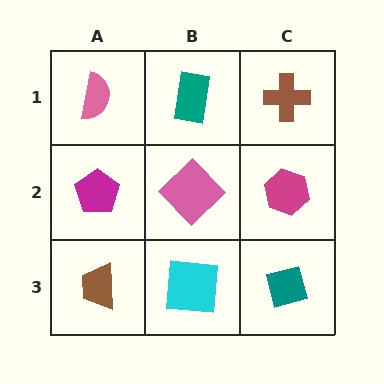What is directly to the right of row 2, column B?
A magenta hexagon.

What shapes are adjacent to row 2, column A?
A pink semicircle (row 1, column A), a brown trapezoid (row 3, column A), a pink diamond (row 2, column B).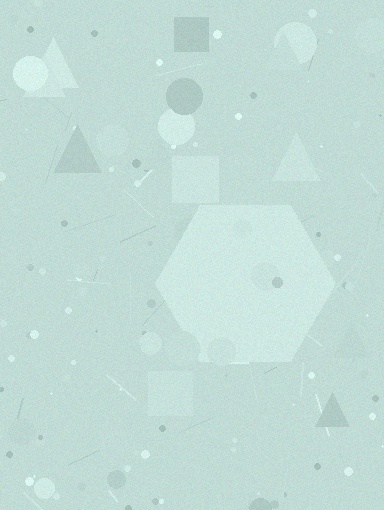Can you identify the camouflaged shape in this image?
The camouflaged shape is a hexagon.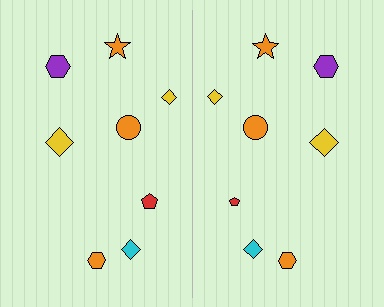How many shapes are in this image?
There are 16 shapes in this image.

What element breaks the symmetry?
The red pentagon on the right side has a different size than its mirror counterpart.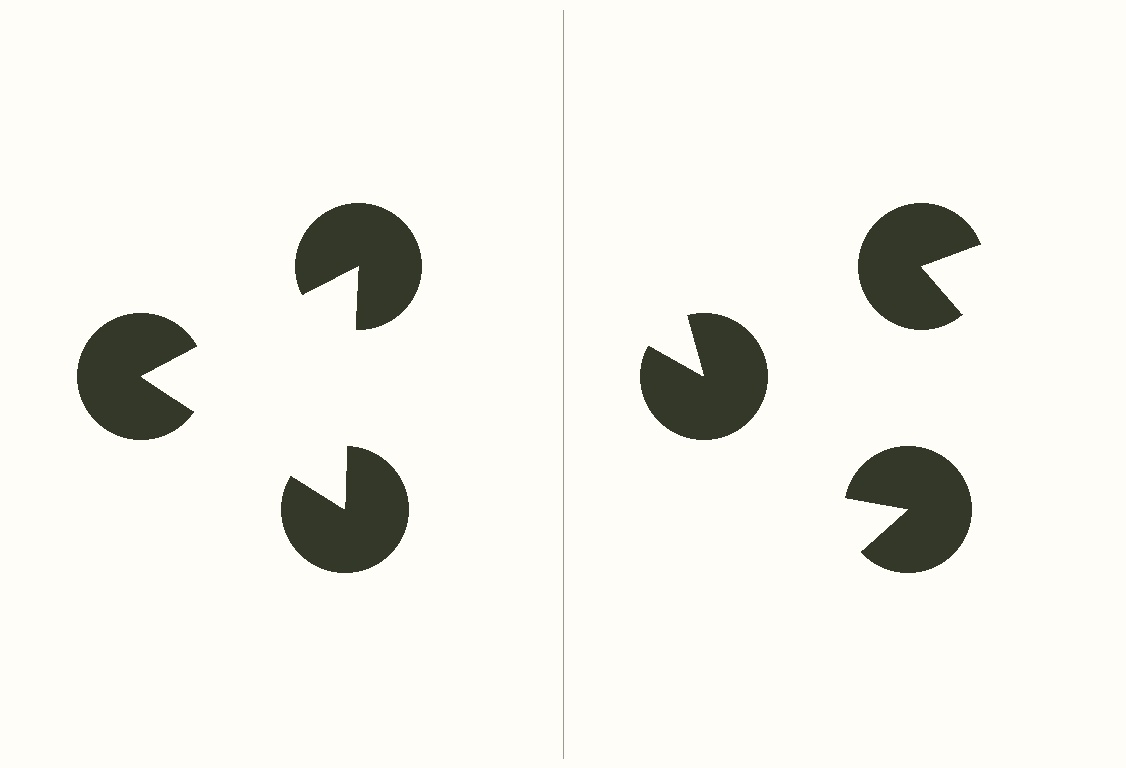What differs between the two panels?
The pac-man discs are positioned identically on both sides; only the wedge orientations differ. On the left they align to a triangle; on the right they are misaligned.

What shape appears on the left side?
An illusory triangle.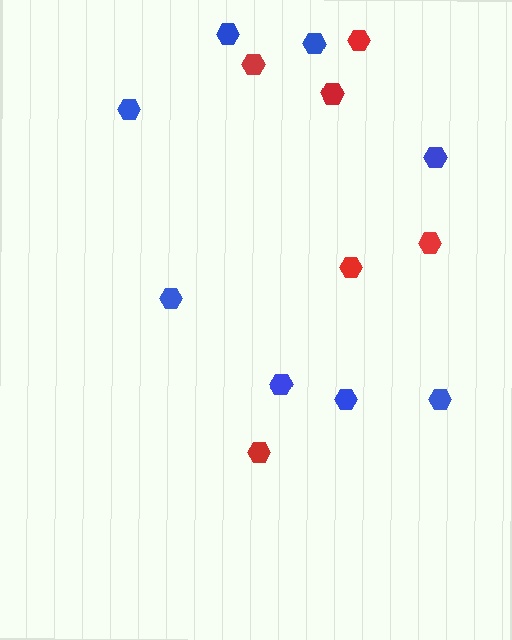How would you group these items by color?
There are 2 groups: one group of blue hexagons (8) and one group of red hexagons (6).